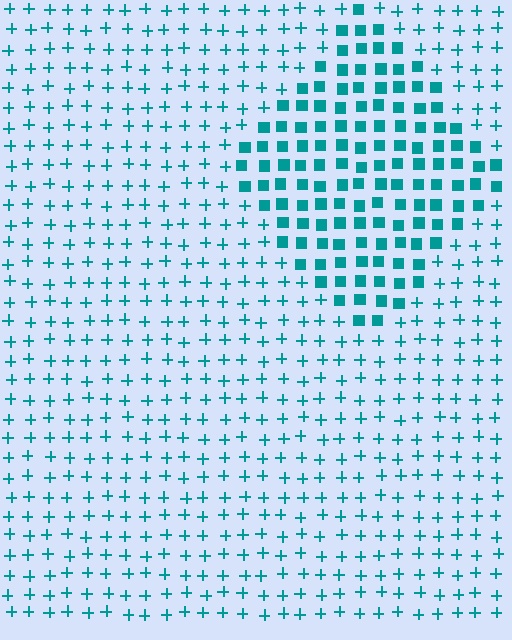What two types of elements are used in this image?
The image uses squares inside the diamond region and plus signs outside it.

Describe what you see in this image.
The image is filled with small teal elements arranged in a uniform grid. A diamond-shaped region contains squares, while the surrounding area contains plus signs. The boundary is defined purely by the change in element shape.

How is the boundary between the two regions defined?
The boundary is defined by a change in element shape: squares inside vs. plus signs outside. All elements share the same color and spacing.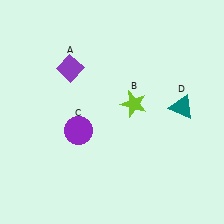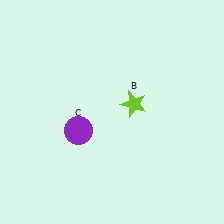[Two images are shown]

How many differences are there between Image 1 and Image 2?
There are 2 differences between the two images.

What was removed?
The purple diamond (A), the teal triangle (D) were removed in Image 2.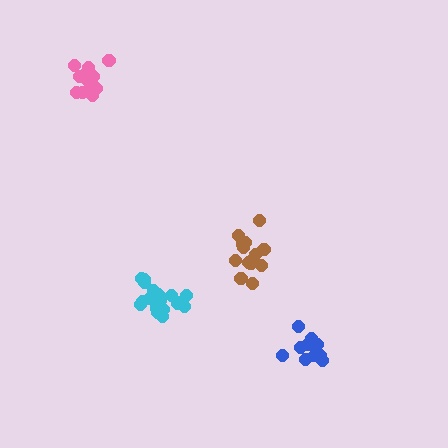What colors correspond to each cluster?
The clusters are colored: blue, brown, pink, cyan.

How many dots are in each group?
Group 1: 14 dots, Group 2: 14 dots, Group 3: 16 dots, Group 4: 19 dots (63 total).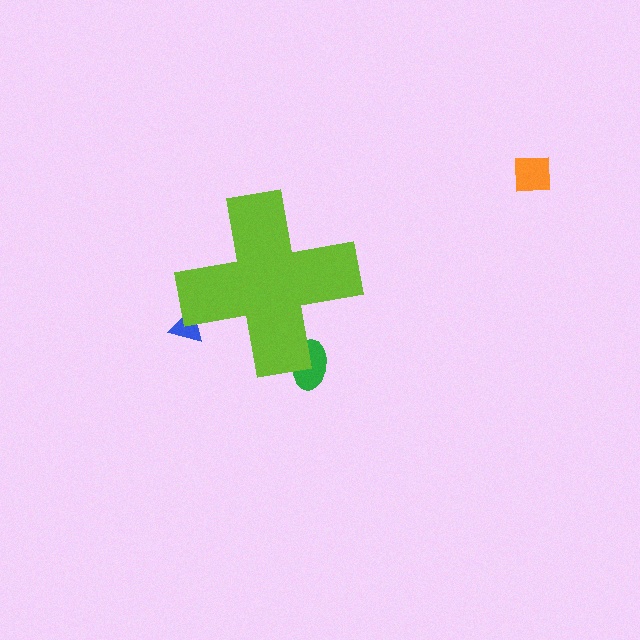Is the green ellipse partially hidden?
Yes, the green ellipse is partially hidden behind the lime cross.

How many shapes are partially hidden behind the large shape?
2 shapes are partially hidden.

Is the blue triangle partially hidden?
Yes, the blue triangle is partially hidden behind the lime cross.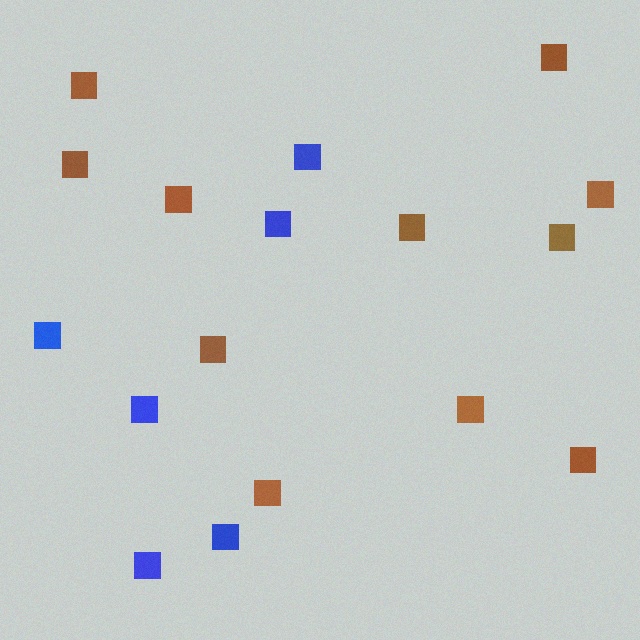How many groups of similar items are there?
There are 2 groups: one group of brown squares (11) and one group of blue squares (6).